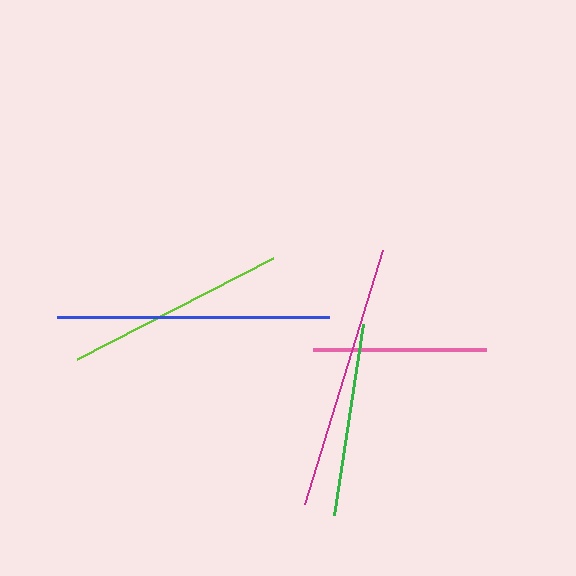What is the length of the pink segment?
The pink segment is approximately 174 pixels long.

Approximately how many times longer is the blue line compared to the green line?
The blue line is approximately 1.4 times the length of the green line.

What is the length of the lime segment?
The lime segment is approximately 221 pixels long.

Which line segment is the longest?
The blue line is the longest at approximately 272 pixels.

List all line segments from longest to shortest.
From longest to shortest: blue, magenta, lime, green, pink.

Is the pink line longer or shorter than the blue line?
The blue line is longer than the pink line.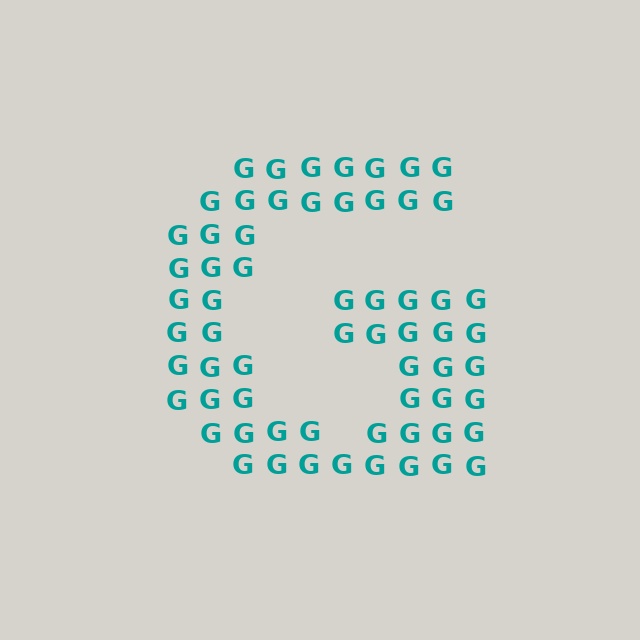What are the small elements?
The small elements are letter G's.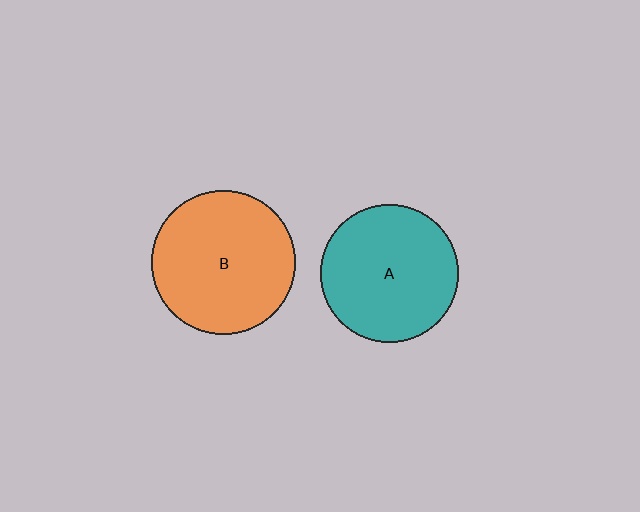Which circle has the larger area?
Circle B (orange).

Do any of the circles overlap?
No, none of the circles overlap.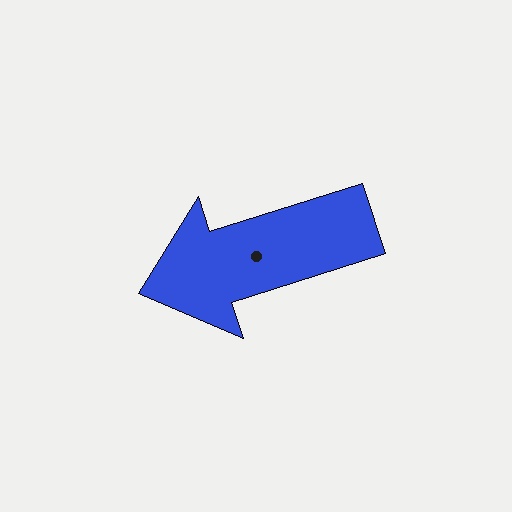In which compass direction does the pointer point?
West.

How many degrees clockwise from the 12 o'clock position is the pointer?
Approximately 252 degrees.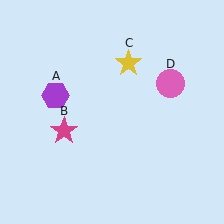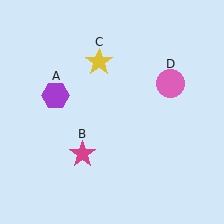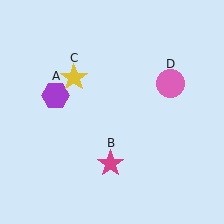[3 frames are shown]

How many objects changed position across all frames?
2 objects changed position: magenta star (object B), yellow star (object C).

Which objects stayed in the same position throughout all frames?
Purple hexagon (object A) and pink circle (object D) remained stationary.